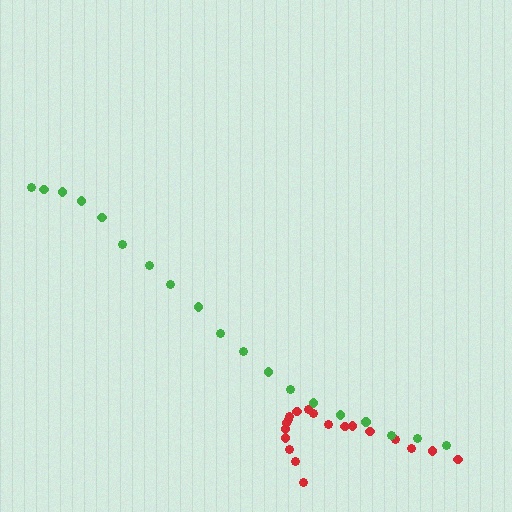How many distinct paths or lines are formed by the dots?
There are 2 distinct paths.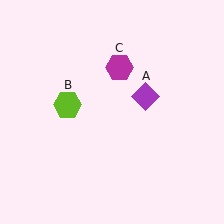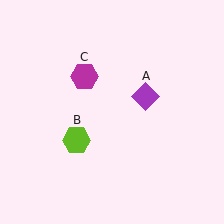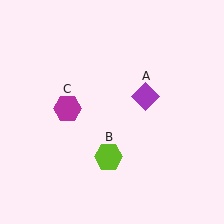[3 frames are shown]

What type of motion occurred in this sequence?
The lime hexagon (object B), magenta hexagon (object C) rotated counterclockwise around the center of the scene.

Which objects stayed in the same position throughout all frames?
Purple diamond (object A) remained stationary.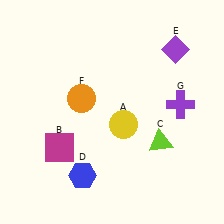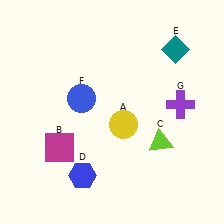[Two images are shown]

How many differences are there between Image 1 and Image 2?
There are 2 differences between the two images.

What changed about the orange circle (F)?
In Image 1, F is orange. In Image 2, it changed to blue.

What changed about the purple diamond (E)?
In Image 1, E is purple. In Image 2, it changed to teal.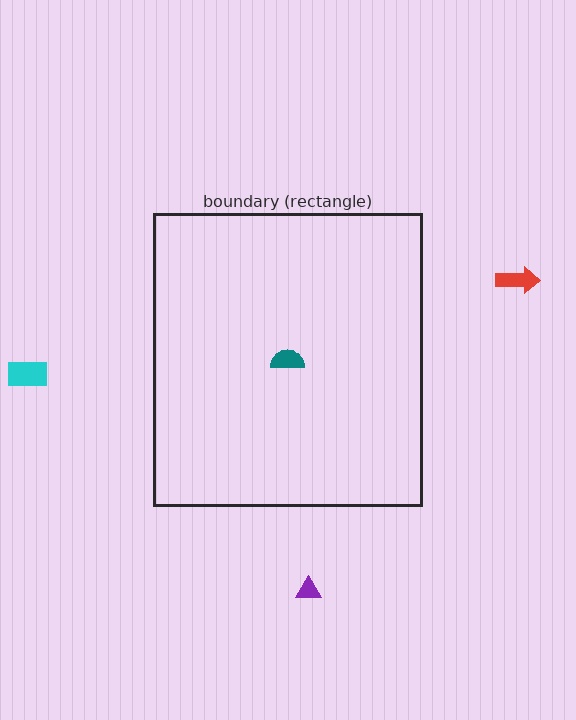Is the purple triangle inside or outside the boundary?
Outside.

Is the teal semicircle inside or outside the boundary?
Inside.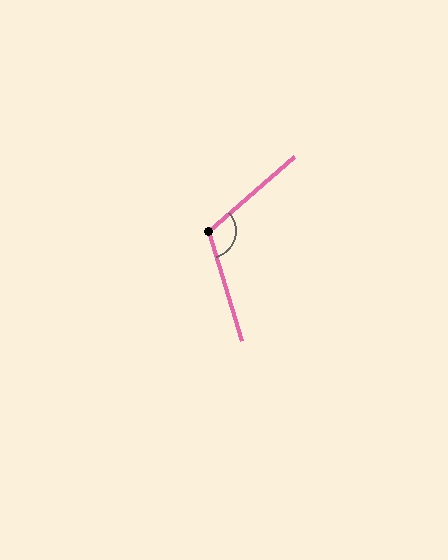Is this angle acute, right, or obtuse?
It is obtuse.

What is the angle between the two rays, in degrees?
Approximately 114 degrees.